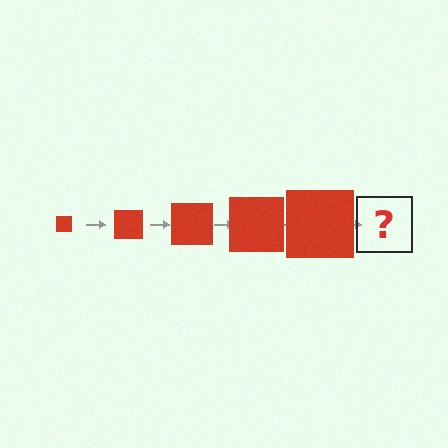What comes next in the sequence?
The next element should be a red square, larger than the previous one.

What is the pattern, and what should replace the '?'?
The pattern is that the square gets progressively larger each step. The '?' should be a red square, larger than the previous one.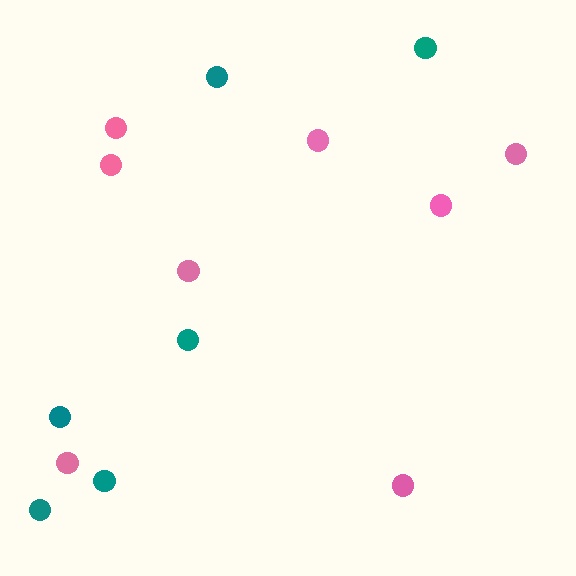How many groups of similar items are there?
There are 2 groups: one group of pink circles (8) and one group of teal circles (6).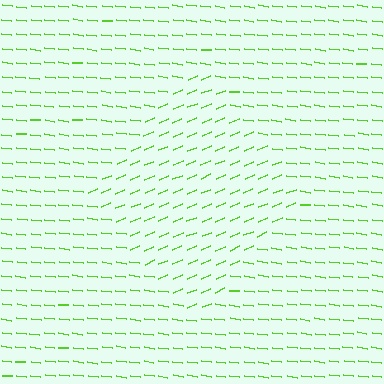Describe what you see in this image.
The image is filled with small lime line segments. A diamond region in the image has lines oriented differently from the surrounding lines, creating a visible texture boundary.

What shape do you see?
I see a diamond.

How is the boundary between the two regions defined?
The boundary is defined purely by a change in line orientation (approximately 30 degrees difference). All lines are the same color and thickness.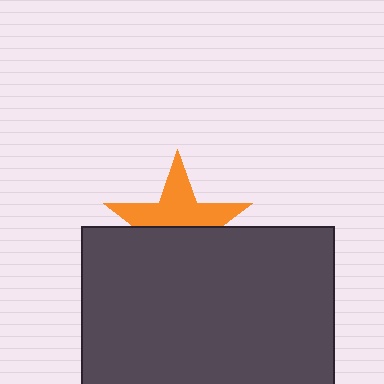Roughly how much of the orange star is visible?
About half of it is visible (roughly 51%).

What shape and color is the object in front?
The object in front is a dark gray rectangle.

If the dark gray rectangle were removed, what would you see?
You would see the complete orange star.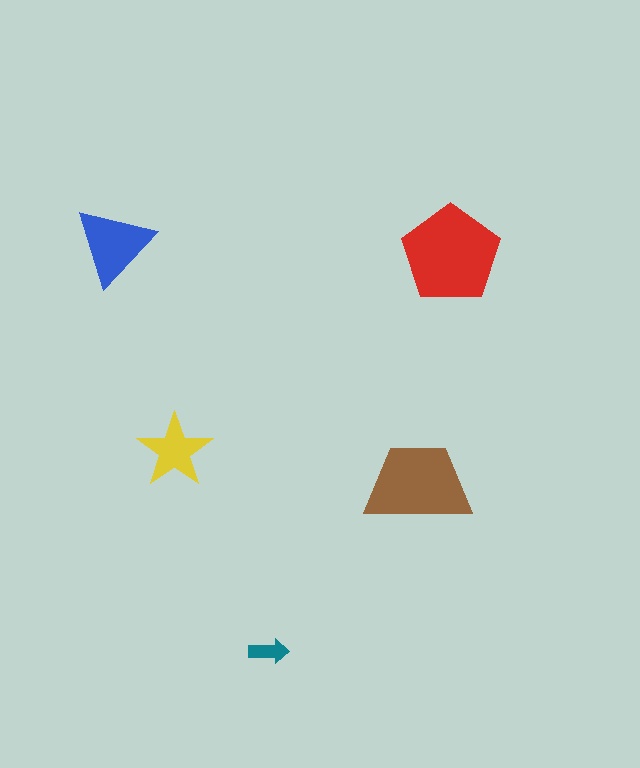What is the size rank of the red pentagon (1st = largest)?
1st.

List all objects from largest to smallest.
The red pentagon, the brown trapezoid, the blue triangle, the yellow star, the teal arrow.